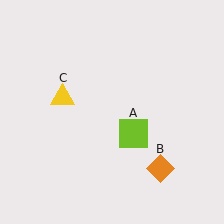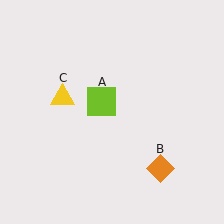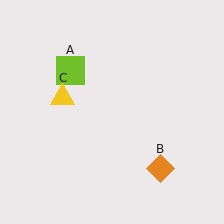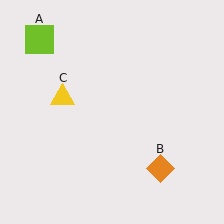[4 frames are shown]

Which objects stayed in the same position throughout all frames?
Orange diamond (object B) and yellow triangle (object C) remained stationary.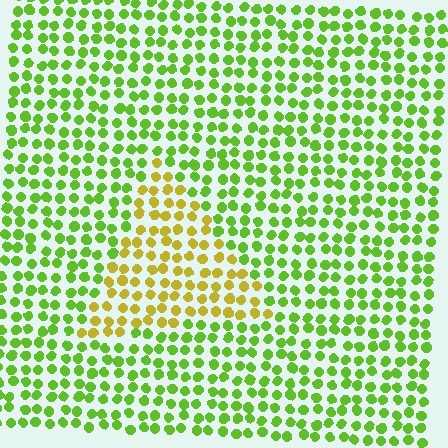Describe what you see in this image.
The image is filled with small lime elements in a uniform arrangement. A triangle-shaped region is visible where the elements are tinted to a slightly different hue, forming a subtle color boundary.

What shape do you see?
I see a triangle.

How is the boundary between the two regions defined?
The boundary is defined purely by a slight shift in hue (about 43 degrees). Spacing, size, and orientation are identical on both sides.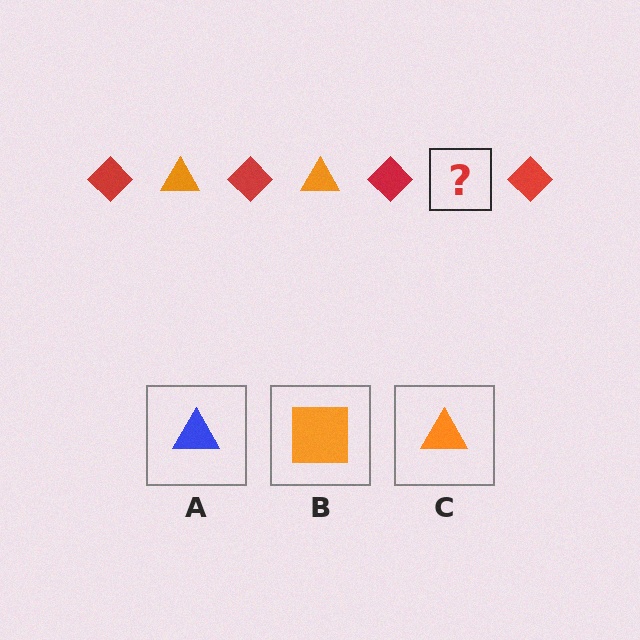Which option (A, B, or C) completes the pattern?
C.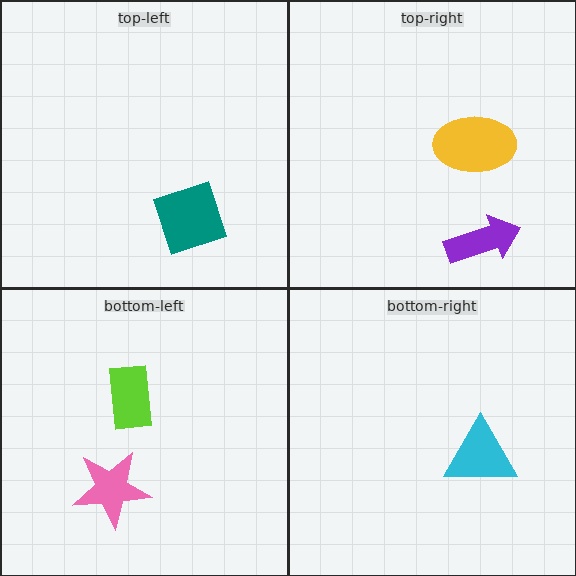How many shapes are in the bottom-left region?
2.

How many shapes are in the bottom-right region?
1.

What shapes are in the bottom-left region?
The lime rectangle, the pink star.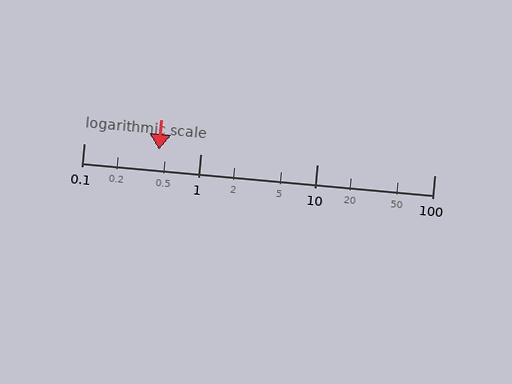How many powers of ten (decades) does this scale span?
The scale spans 3 decades, from 0.1 to 100.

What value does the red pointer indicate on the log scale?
The pointer indicates approximately 0.44.